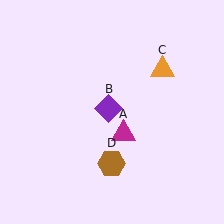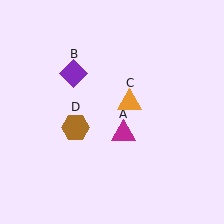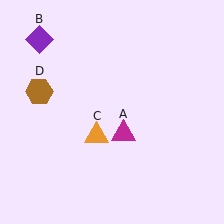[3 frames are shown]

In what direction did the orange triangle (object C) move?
The orange triangle (object C) moved down and to the left.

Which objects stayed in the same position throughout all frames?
Magenta triangle (object A) remained stationary.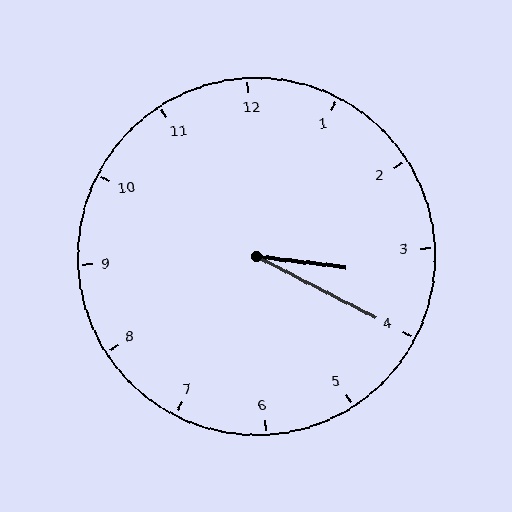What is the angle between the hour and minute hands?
Approximately 20 degrees.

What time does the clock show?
3:20.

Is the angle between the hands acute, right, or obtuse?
It is acute.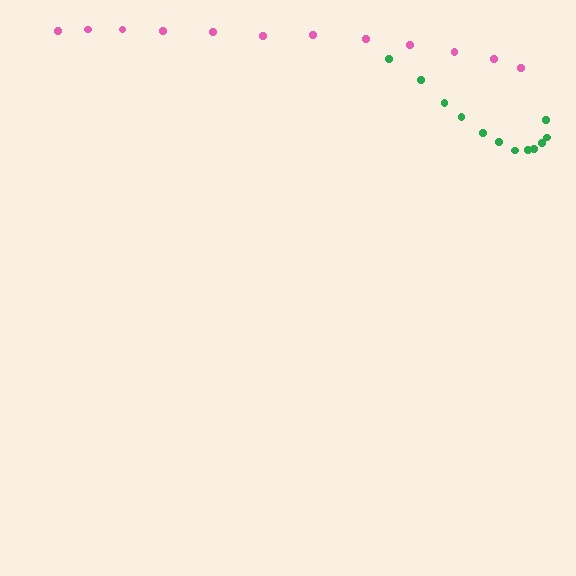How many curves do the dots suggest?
There are 2 distinct paths.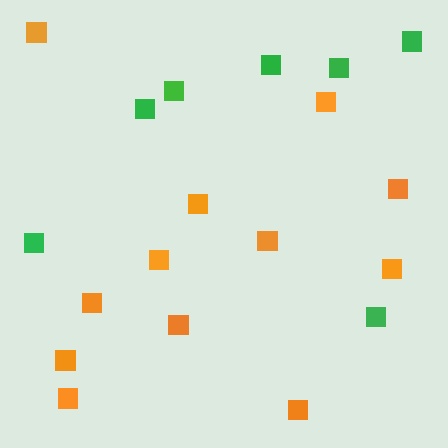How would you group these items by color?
There are 2 groups: one group of orange squares (12) and one group of green squares (7).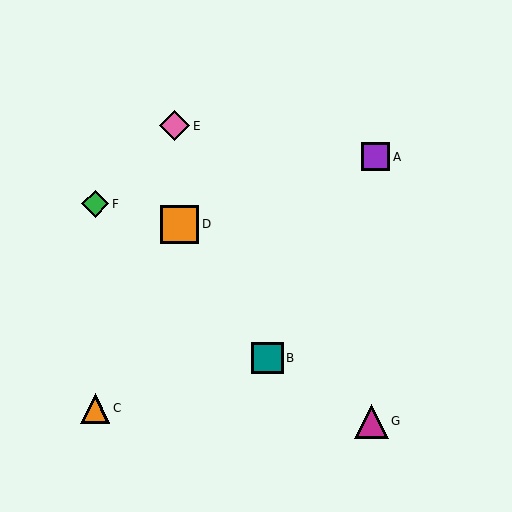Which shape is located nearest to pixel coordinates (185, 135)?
The pink diamond (labeled E) at (175, 126) is nearest to that location.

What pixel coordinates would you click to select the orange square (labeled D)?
Click at (180, 224) to select the orange square D.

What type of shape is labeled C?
Shape C is an orange triangle.